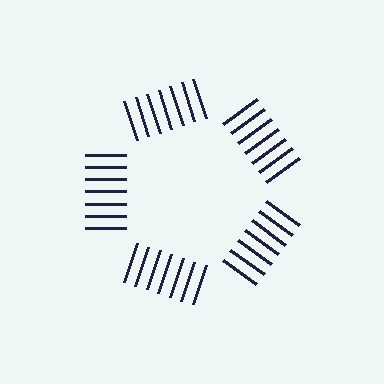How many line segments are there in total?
35 — 7 along each of the 5 edges.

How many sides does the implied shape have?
5 sides — the line-ends trace a pentagon.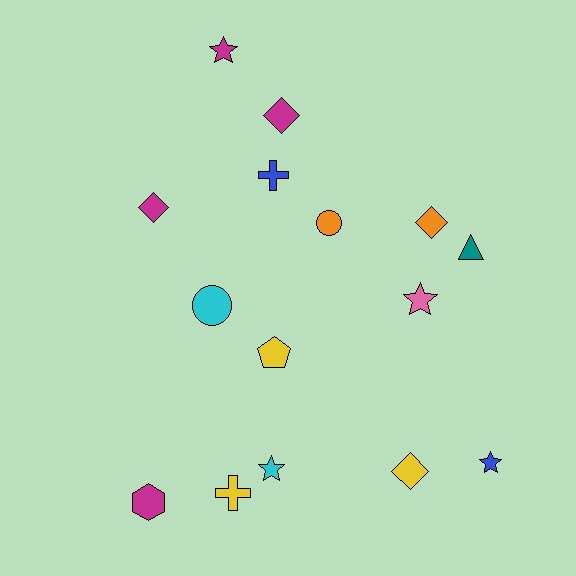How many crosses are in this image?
There are 2 crosses.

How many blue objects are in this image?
There are 2 blue objects.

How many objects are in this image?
There are 15 objects.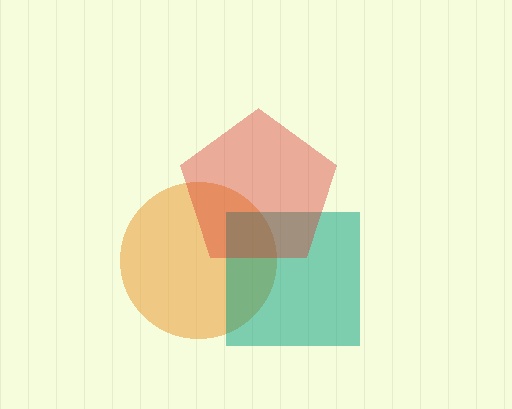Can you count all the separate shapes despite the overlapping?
Yes, there are 3 separate shapes.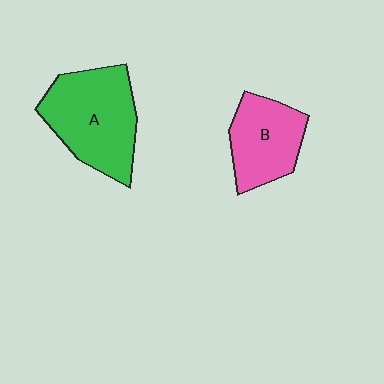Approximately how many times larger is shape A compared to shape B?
Approximately 1.4 times.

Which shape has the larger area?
Shape A (green).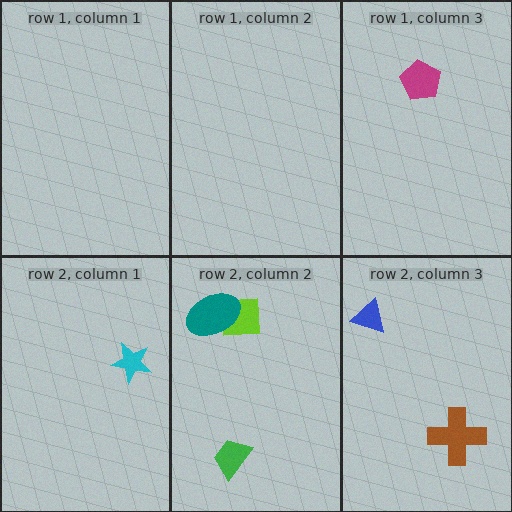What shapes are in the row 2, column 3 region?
The blue triangle, the brown cross.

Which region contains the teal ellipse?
The row 2, column 2 region.